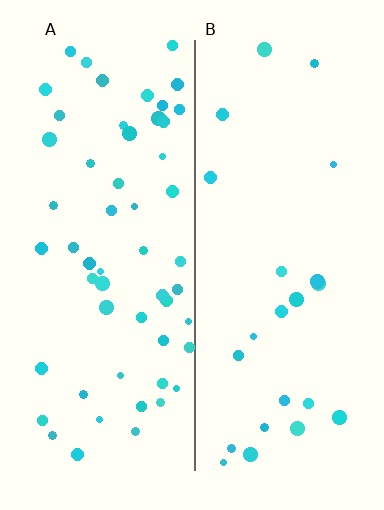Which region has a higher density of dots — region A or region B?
A (the left).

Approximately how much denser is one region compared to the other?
Approximately 2.4× — region A over region B.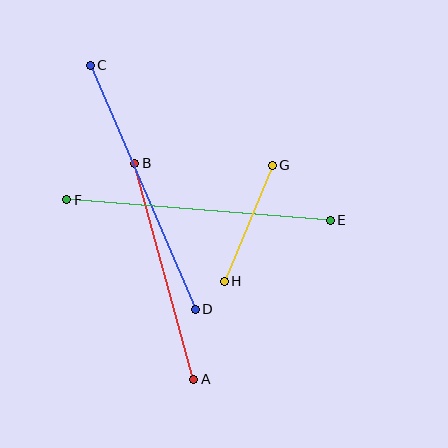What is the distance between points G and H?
The distance is approximately 126 pixels.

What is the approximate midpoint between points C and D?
The midpoint is at approximately (143, 187) pixels.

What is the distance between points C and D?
The distance is approximately 266 pixels.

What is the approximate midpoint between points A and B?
The midpoint is at approximately (164, 271) pixels.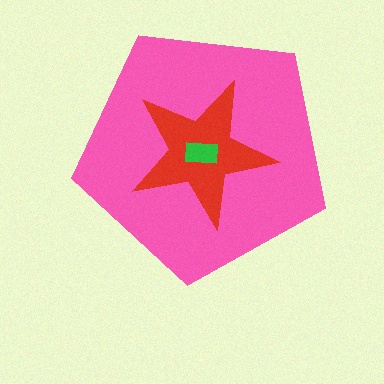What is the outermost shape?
The pink pentagon.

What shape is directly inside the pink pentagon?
The red star.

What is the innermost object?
The green rectangle.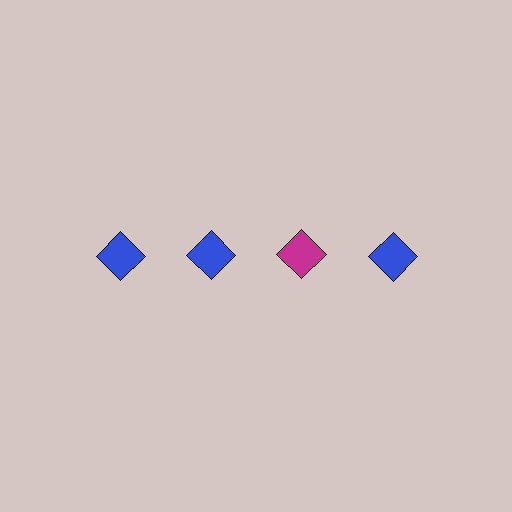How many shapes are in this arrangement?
There are 4 shapes arranged in a grid pattern.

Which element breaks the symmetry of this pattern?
The magenta diamond in the top row, center column breaks the symmetry. All other shapes are blue diamonds.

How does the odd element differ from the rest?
It has a different color: magenta instead of blue.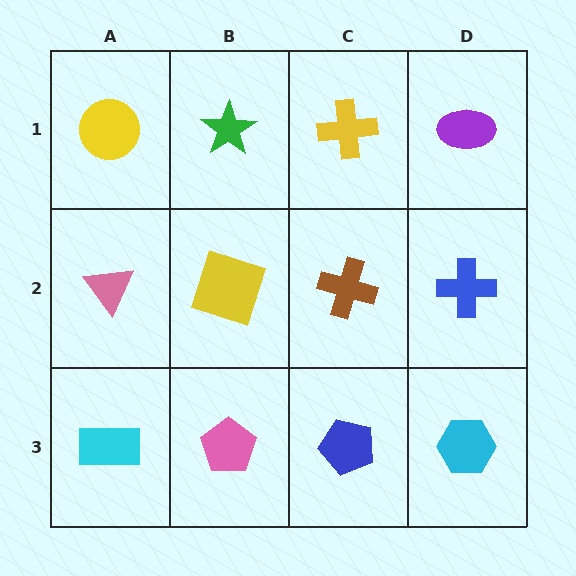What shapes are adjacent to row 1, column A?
A pink triangle (row 2, column A), a green star (row 1, column B).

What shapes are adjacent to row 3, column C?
A brown cross (row 2, column C), a pink pentagon (row 3, column B), a cyan hexagon (row 3, column D).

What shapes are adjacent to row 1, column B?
A yellow square (row 2, column B), a yellow circle (row 1, column A), a yellow cross (row 1, column C).